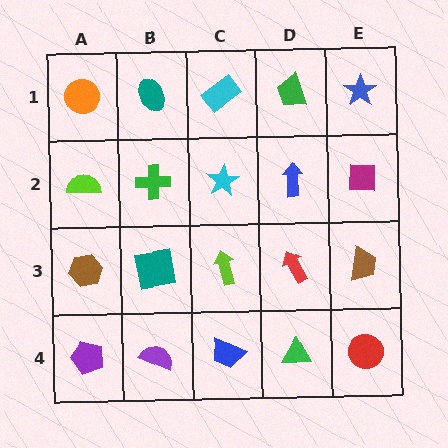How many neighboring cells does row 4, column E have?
2.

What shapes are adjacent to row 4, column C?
A lime arrow (row 3, column C), a purple semicircle (row 4, column B), a green triangle (row 4, column D).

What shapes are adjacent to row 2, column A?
An orange circle (row 1, column A), a brown hexagon (row 3, column A), a green cross (row 2, column B).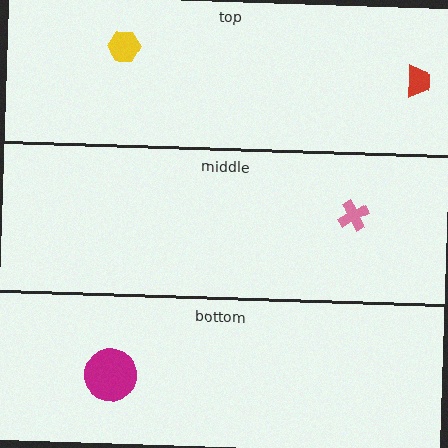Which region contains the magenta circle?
The bottom region.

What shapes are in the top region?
The yellow hexagon, the red trapezoid.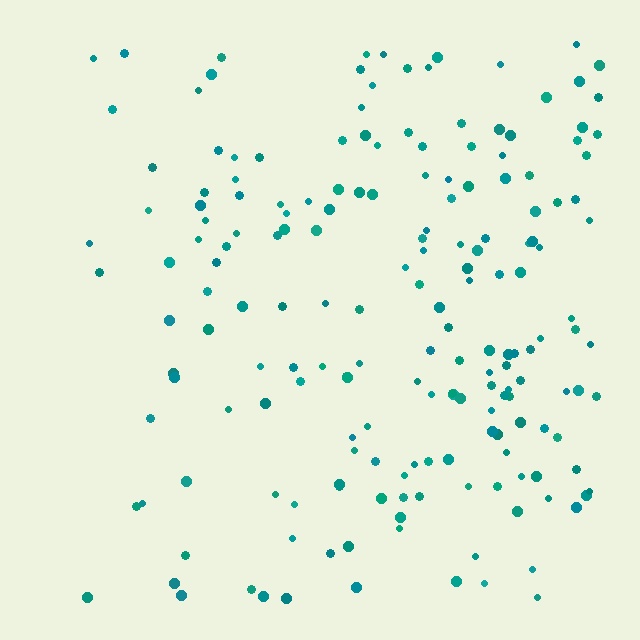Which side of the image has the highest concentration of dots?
The right.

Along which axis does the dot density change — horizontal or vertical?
Horizontal.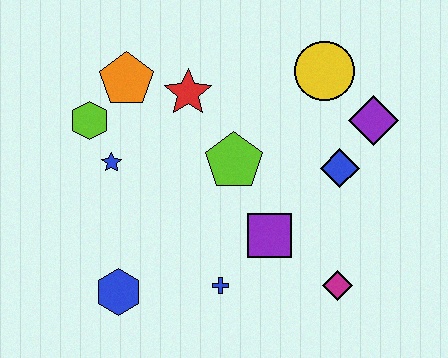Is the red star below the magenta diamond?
No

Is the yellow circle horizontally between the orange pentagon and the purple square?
No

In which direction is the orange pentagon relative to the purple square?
The orange pentagon is above the purple square.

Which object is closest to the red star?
The orange pentagon is closest to the red star.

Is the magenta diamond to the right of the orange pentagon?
Yes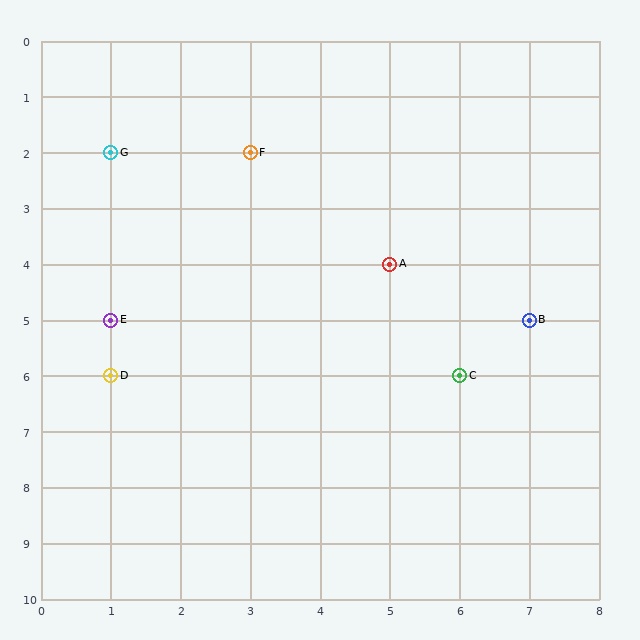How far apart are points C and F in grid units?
Points C and F are 3 columns and 4 rows apart (about 5.0 grid units diagonally).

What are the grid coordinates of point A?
Point A is at grid coordinates (5, 4).